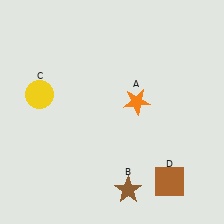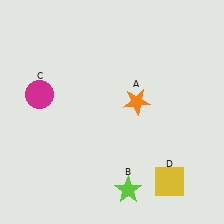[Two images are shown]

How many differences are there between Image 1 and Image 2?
There are 3 differences between the two images.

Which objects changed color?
B changed from brown to lime. C changed from yellow to magenta. D changed from brown to yellow.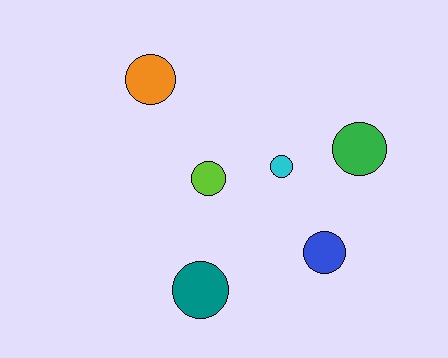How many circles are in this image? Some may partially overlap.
There are 6 circles.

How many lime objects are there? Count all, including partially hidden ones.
There is 1 lime object.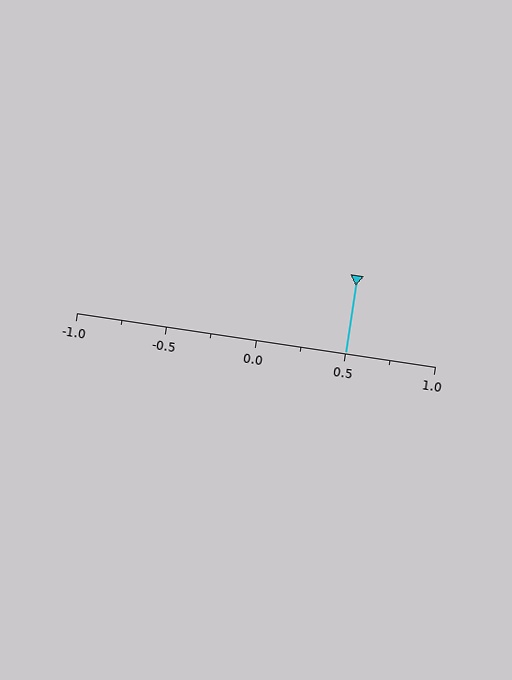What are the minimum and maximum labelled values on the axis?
The axis runs from -1.0 to 1.0.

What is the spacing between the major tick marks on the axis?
The major ticks are spaced 0.5 apart.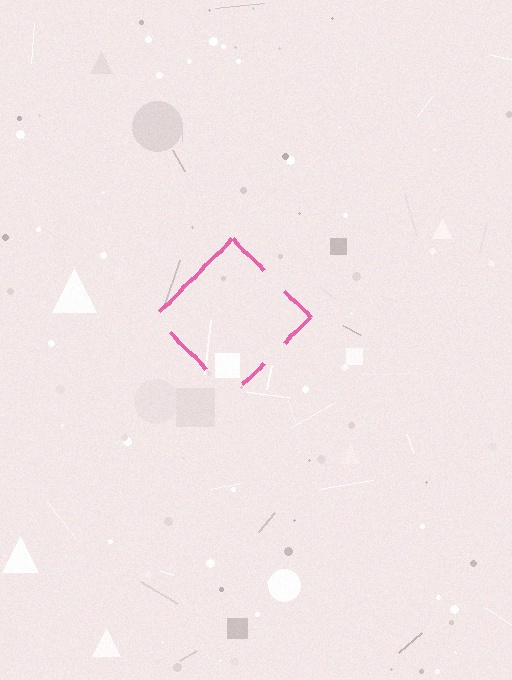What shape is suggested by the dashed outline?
The dashed outline suggests a diamond.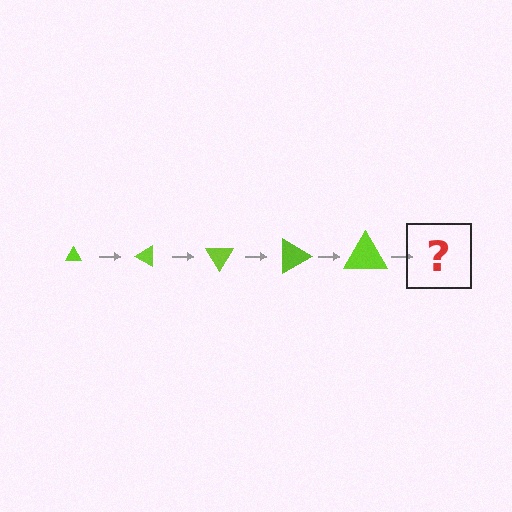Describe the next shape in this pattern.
It should be a triangle, larger than the previous one and rotated 150 degrees from the start.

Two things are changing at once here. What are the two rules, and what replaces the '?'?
The two rules are that the triangle grows larger each step and it rotates 30 degrees each step. The '?' should be a triangle, larger than the previous one and rotated 150 degrees from the start.